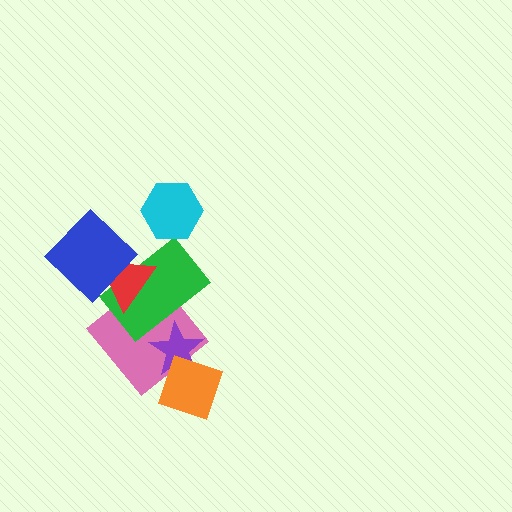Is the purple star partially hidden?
Yes, it is partially covered by another shape.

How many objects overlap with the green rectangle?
4 objects overlap with the green rectangle.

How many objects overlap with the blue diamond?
2 objects overlap with the blue diamond.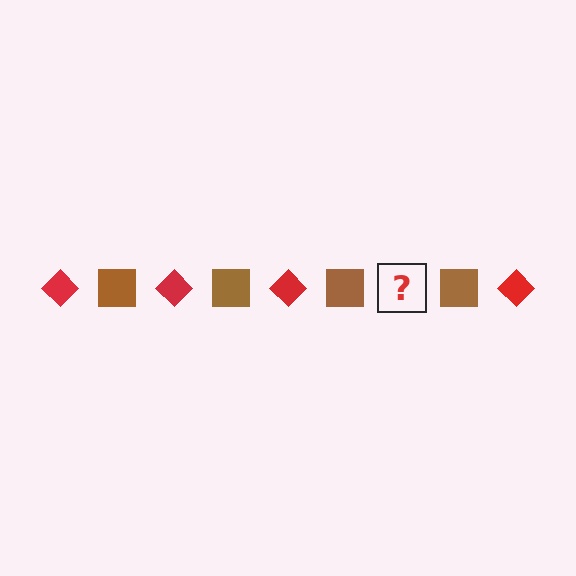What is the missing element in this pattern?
The missing element is a red diamond.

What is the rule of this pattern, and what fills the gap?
The rule is that the pattern alternates between red diamond and brown square. The gap should be filled with a red diamond.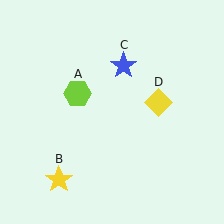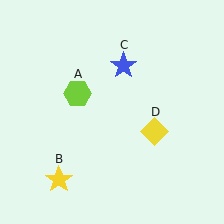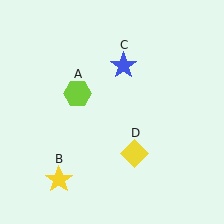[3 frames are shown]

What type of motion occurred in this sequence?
The yellow diamond (object D) rotated clockwise around the center of the scene.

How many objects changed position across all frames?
1 object changed position: yellow diamond (object D).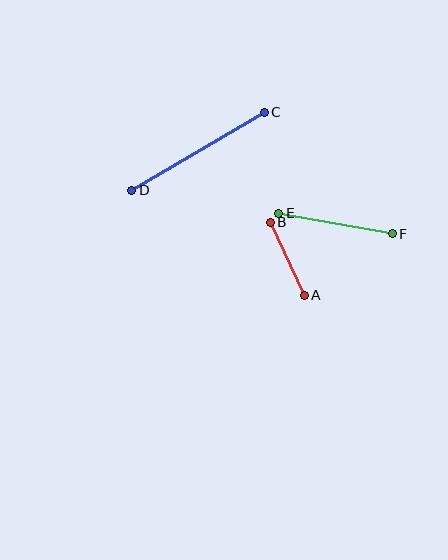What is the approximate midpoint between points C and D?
The midpoint is at approximately (198, 151) pixels.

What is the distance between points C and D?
The distance is approximately 154 pixels.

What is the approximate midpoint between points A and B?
The midpoint is at approximately (287, 259) pixels.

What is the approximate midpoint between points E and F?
The midpoint is at approximately (336, 224) pixels.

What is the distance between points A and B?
The distance is approximately 81 pixels.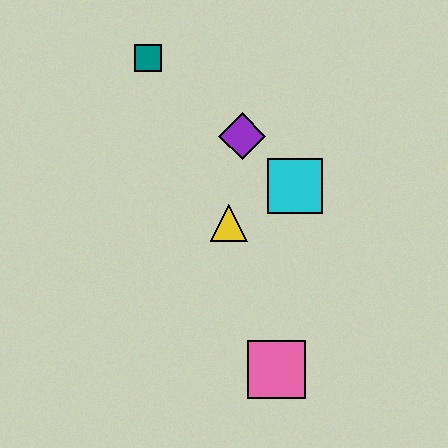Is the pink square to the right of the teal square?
Yes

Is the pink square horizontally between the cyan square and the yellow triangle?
Yes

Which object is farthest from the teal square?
The pink square is farthest from the teal square.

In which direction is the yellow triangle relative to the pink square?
The yellow triangle is above the pink square.